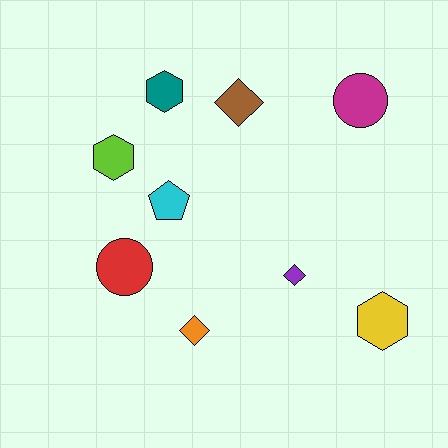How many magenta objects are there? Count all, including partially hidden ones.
There is 1 magenta object.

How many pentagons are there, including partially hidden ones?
There is 1 pentagon.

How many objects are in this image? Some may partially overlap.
There are 9 objects.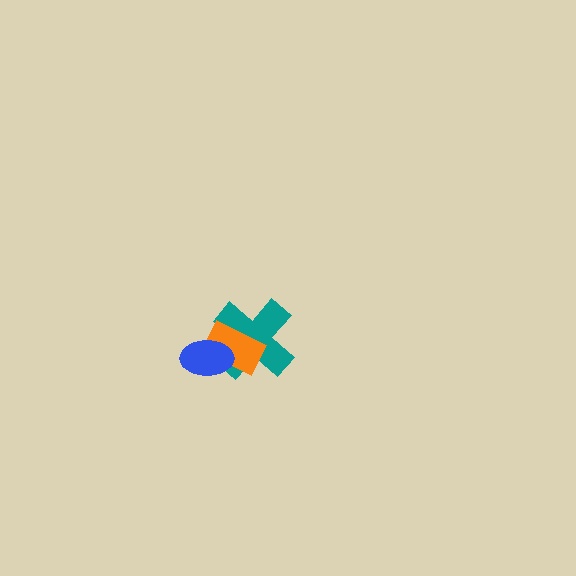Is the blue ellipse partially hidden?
No, no other shape covers it.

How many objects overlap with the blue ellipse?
2 objects overlap with the blue ellipse.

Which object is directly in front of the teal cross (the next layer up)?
The orange rectangle is directly in front of the teal cross.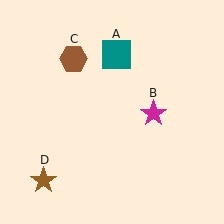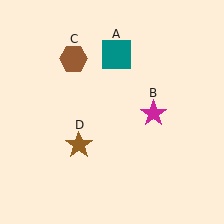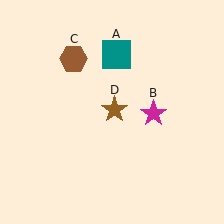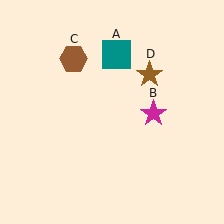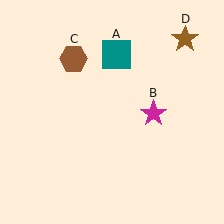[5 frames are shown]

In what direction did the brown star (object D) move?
The brown star (object D) moved up and to the right.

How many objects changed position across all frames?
1 object changed position: brown star (object D).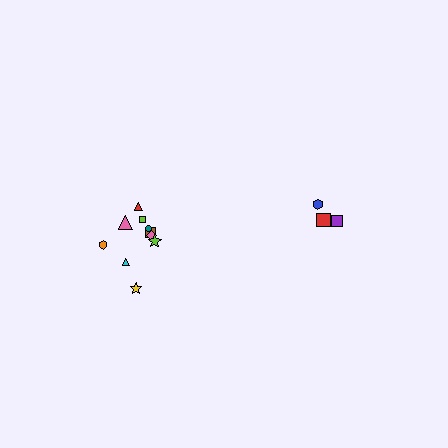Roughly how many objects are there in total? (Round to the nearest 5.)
Roughly 15 objects in total.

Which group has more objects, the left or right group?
The left group.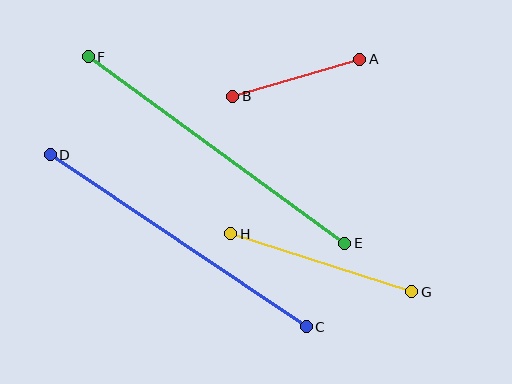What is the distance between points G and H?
The distance is approximately 190 pixels.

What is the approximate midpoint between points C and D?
The midpoint is at approximately (178, 241) pixels.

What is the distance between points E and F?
The distance is approximately 317 pixels.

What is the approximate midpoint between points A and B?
The midpoint is at approximately (296, 78) pixels.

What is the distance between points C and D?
The distance is approximately 309 pixels.